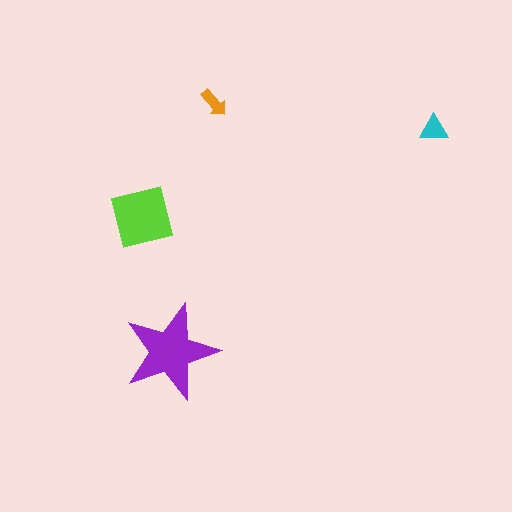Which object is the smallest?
The orange arrow.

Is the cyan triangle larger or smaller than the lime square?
Smaller.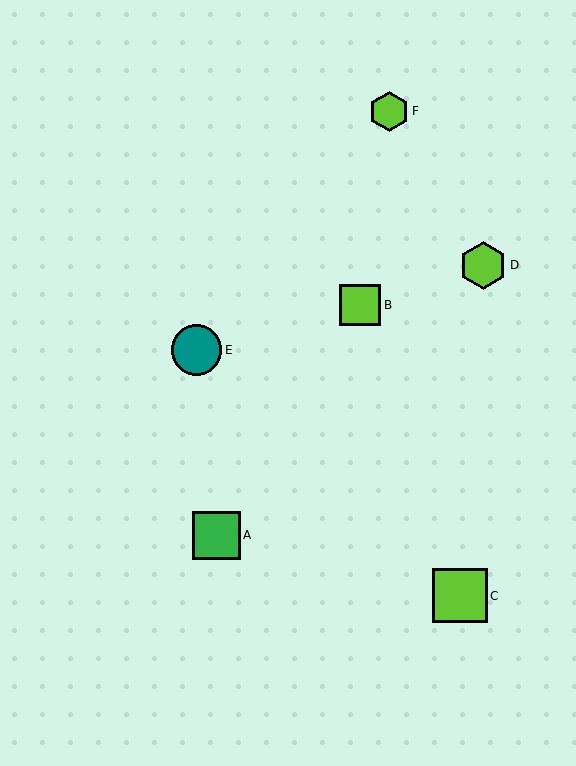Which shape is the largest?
The lime square (labeled C) is the largest.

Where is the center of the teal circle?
The center of the teal circle is at (197, 350).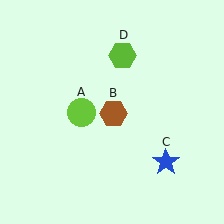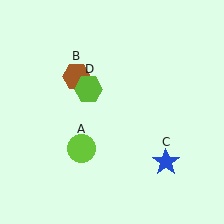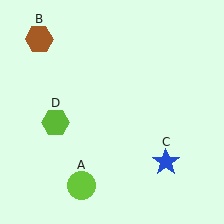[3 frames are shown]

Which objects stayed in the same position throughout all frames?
Blue star (object C) remained stationary.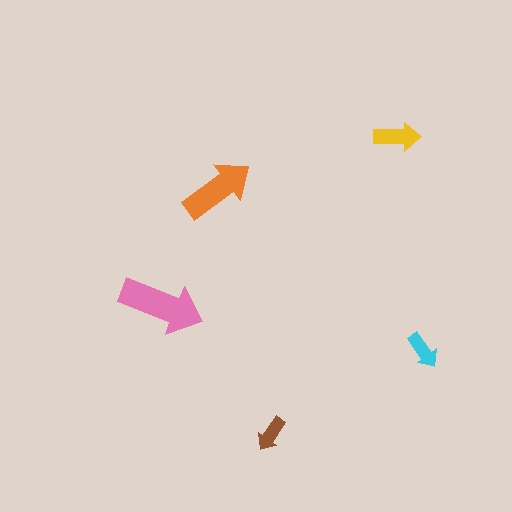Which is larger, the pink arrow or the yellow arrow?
The pink one.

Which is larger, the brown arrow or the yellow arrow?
The yellow one.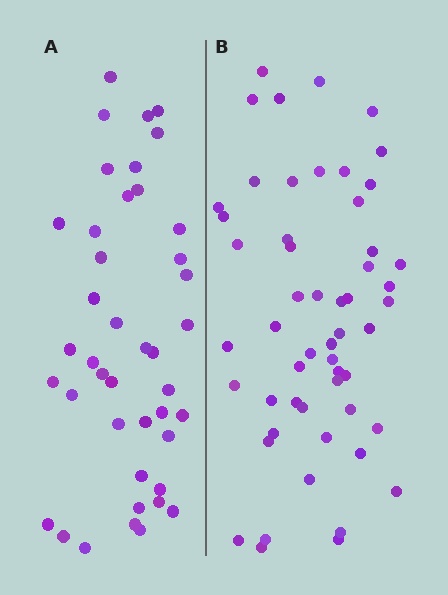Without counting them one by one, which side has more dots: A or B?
Region B (the right region) has more dots.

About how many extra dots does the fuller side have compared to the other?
Region B has roughly 12 or so more dots than region A.